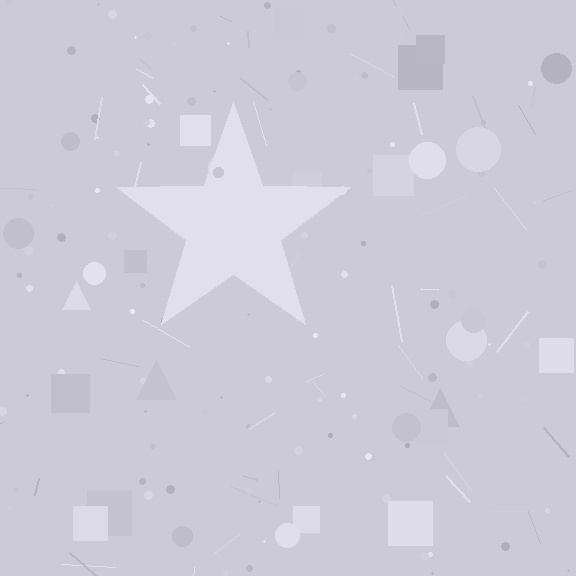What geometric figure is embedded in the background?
A star is embedded in the background.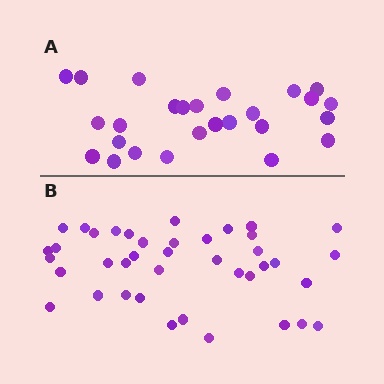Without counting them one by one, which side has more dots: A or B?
Region B (the bottom region) has more dots.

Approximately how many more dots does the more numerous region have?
Region B has approximately 15 more dots than region A.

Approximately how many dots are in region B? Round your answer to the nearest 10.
About 40 dots.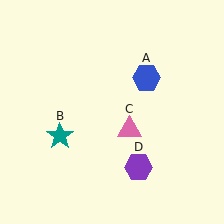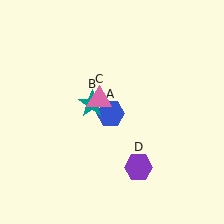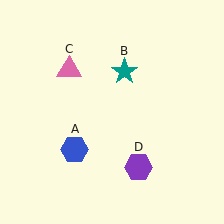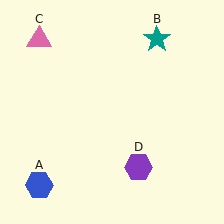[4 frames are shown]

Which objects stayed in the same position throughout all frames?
Purple hexagon (object D) remained stationary.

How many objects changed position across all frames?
3 objects changed position: blue hexagon (object A), teal star (object B), pink triangle (object C).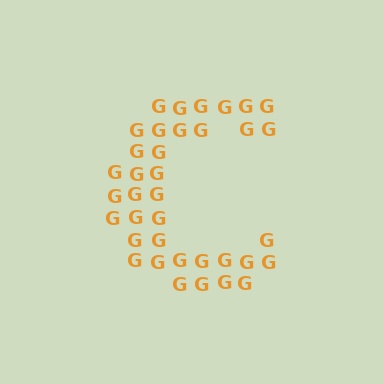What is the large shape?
The large shape is the letter C.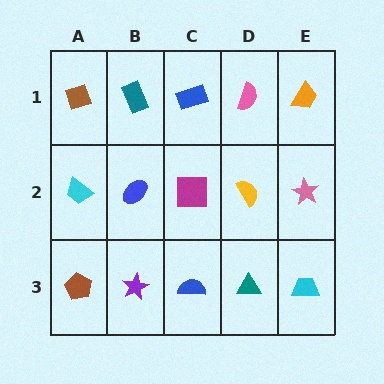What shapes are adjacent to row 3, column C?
A magenta square (row 2, column C), a purple star (row 3, column B), a teal triangle (row 3, column D).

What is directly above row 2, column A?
A brown diamond.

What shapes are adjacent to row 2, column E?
An orange trapezoid (row 1, column E), a cyan trapezoid (row 3, column E), a yellow semicircle (row 2, column D).